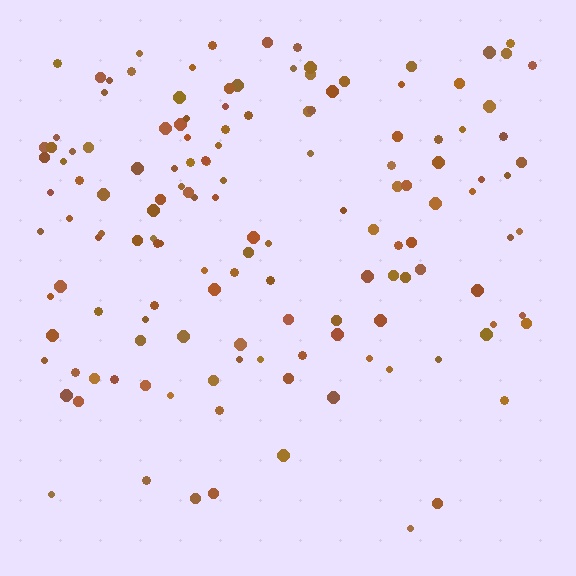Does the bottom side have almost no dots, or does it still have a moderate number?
Still a moderate number, just noticeably fewer than the top.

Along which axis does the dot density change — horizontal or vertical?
Vertical.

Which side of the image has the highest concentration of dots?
The top.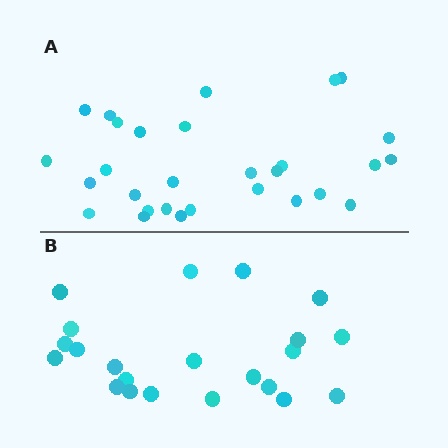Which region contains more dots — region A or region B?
Region A (the top region) has more dots.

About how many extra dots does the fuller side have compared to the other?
Region A has roughly 8 or so more dots than region B.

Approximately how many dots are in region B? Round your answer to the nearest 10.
About 20 dots. (The exact count is 22, which rounds to 20.)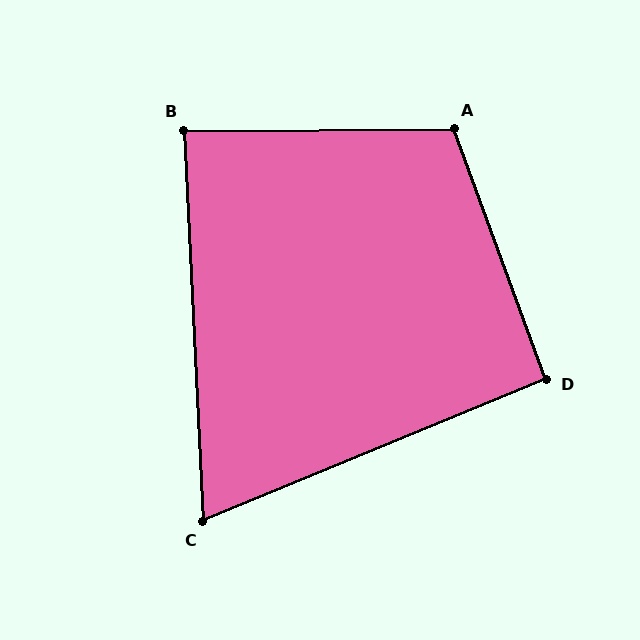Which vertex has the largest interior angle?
A, at approximately 110 degrees.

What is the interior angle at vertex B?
Approximately 88 degrees (approximately right).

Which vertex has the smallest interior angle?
C, at approximately 70 degrees.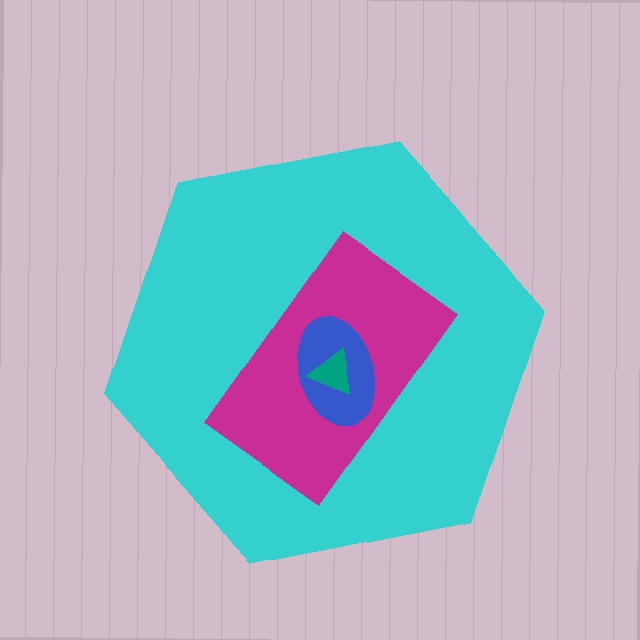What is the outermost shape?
The cyan hexagon.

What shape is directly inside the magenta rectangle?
The blue ellipse.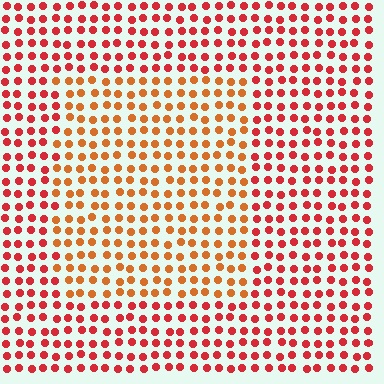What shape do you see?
I see a rectangle.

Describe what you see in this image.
The image is filled with small red elements in a uniform arrangement. A rectangle-shaped region is visible where the elements are tinted to a slightly different hue, forming a subtle color boundary.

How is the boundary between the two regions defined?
The boundary is defined purely by a slight shift in hue (about 29 degrees). Spacing, size, and orientation are identical on both sides.